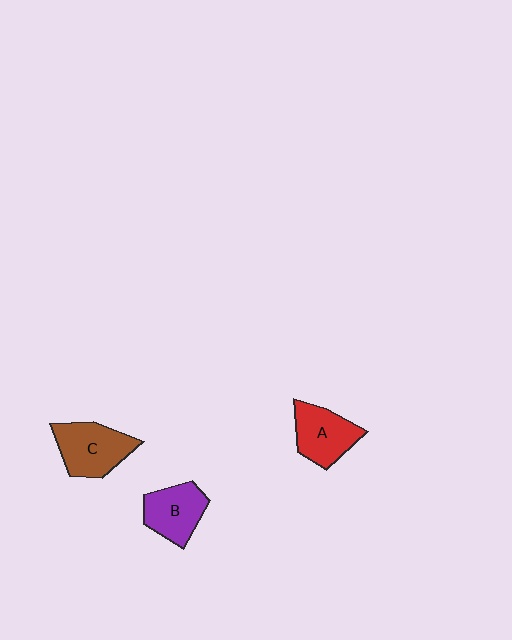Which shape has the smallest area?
Shape B (purple).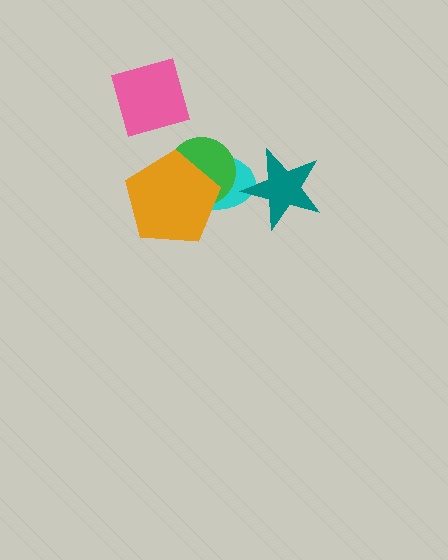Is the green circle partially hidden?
Yes, it is partially covered by another shape.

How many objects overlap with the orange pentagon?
2 objects overlap with the orange pentagon.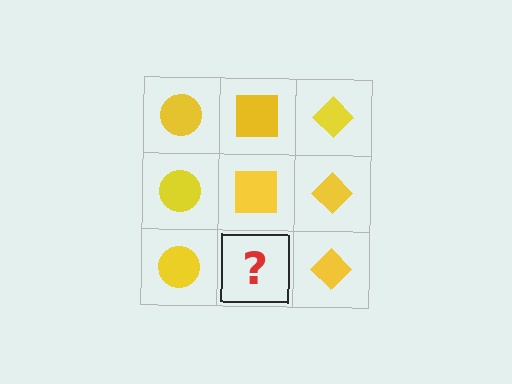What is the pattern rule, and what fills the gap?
The rule is that each column has a consistent shape. The gap should be filled with a yellow square.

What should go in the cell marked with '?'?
The missing cell should contain a yellow square.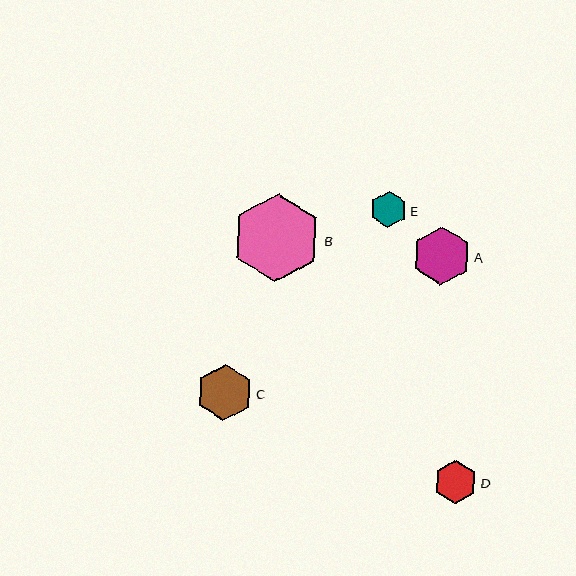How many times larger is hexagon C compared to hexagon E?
Hexagon C is approximately 1.6 times the size of hexagon E.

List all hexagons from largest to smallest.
From largest to smallest: B, A, C, D, E.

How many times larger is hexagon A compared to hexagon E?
Hexagon A is approximately 1.6 times the size of hexagon E.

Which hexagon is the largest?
Hexagon B is the largest with a size of approximately 89 pixels.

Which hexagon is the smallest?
Hexagon E is the smallest with a size of approximately 36 pixels.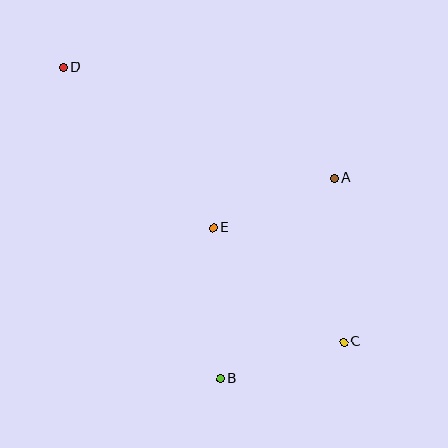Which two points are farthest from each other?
Points C and D are farthest from each other.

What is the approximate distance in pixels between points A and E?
The distance between A and E is approximately 130 pixels.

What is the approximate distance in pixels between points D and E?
The distance between D and E is approximately 220 pixels.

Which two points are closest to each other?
Points B and C are closest to each other.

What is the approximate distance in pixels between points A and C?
The distance between A and C is approximately 164 pixels.